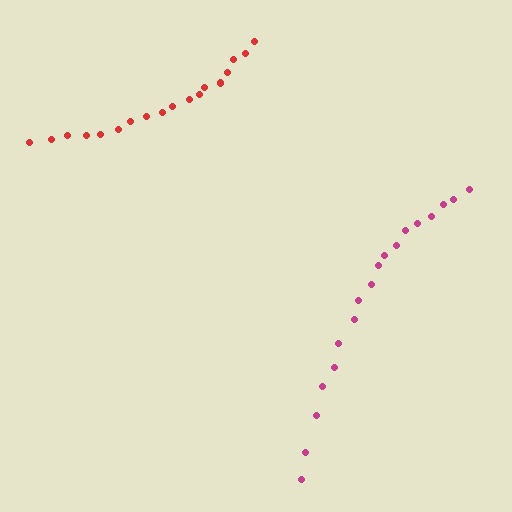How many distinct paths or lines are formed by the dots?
There are 2 distinct paths.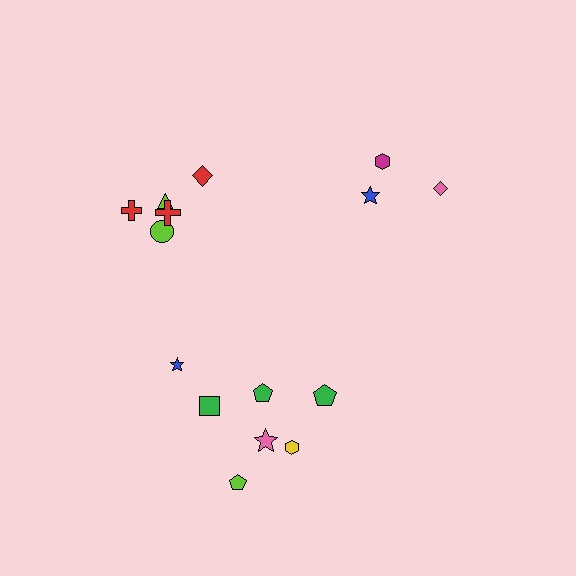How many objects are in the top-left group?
There are 5 objects.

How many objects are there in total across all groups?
There are 15 objects.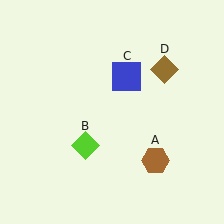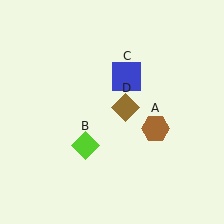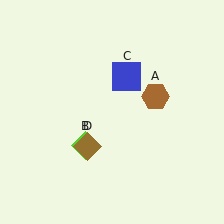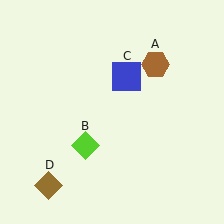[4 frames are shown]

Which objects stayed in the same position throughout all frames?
Lime diamond (object B) and blue square (object C) remained stationary.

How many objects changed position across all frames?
2 objects changed position: brown hexagon (object A), brown diamond (object D).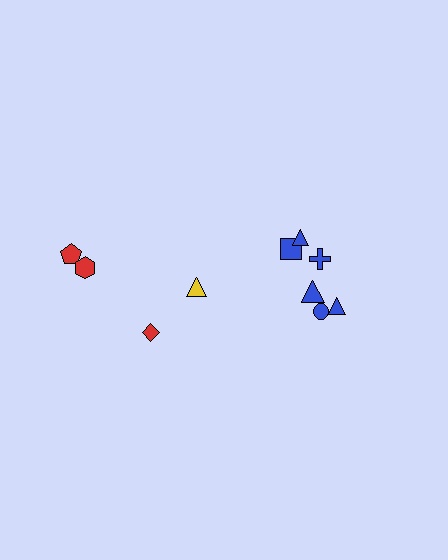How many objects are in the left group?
There are 4 objects.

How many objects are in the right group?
There are 6 objects.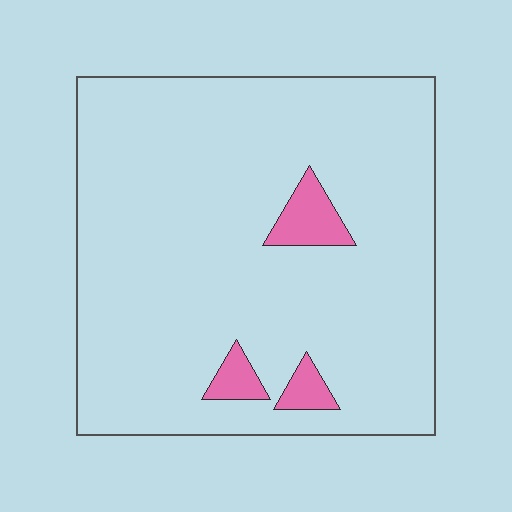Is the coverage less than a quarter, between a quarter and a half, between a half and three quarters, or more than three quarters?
Less than a quarter.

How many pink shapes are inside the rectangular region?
3.